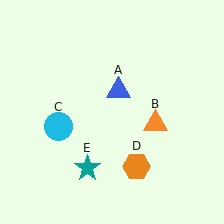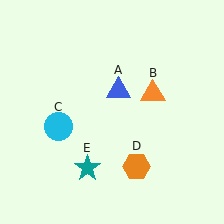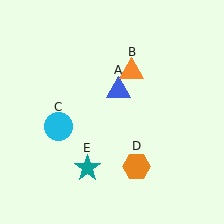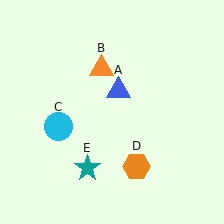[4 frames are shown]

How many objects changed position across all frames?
1 object changed position: orange triangle (object B).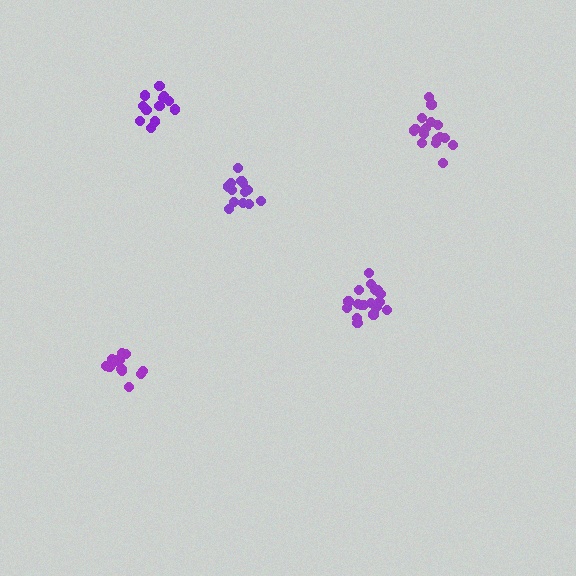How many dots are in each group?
Group 1: 15 dots, Group 2: 16 dots, Group 3: 18 dots, Group 4: 13 dots, Group 5: 14 dots (76 total).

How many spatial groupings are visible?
There are 5 spatial groupings.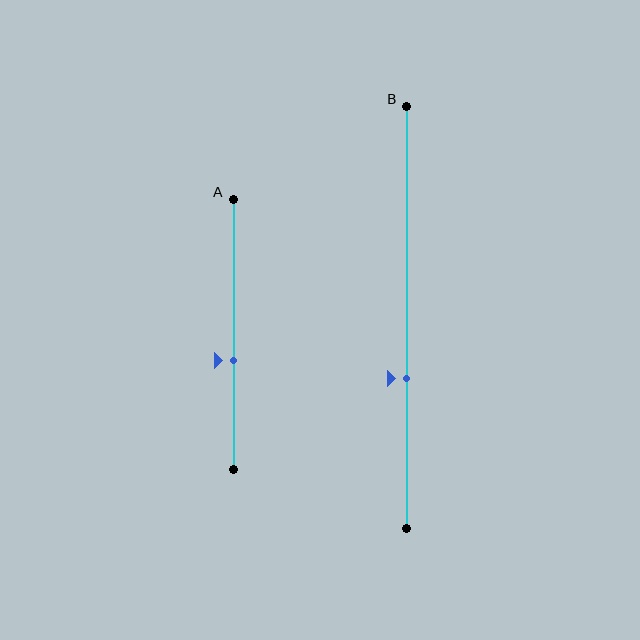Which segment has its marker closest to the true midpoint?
Segment A has its marker closest to the true midpoint.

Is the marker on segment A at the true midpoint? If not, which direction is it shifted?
No, the marker on segment A is shifted downward by about 9% of the segment length.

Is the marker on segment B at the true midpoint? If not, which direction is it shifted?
No, the marker on segment B is shifted downward by about 15% of the segment length.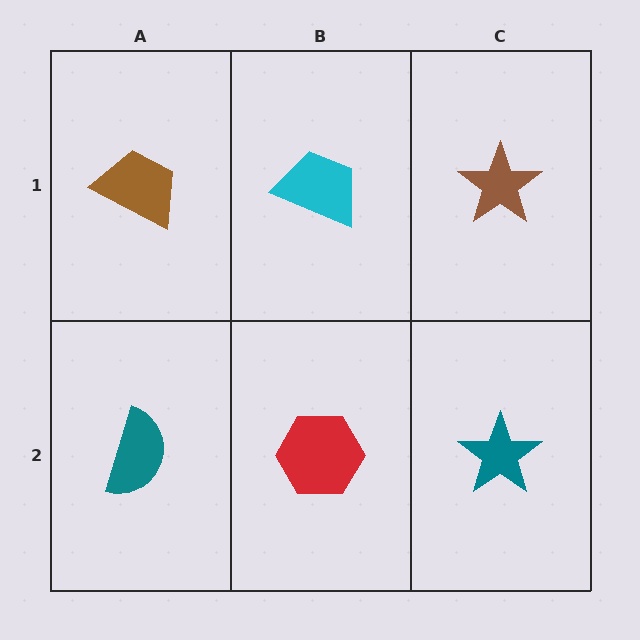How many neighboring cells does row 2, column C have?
2.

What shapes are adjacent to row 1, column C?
A teal star (row 2, column C), a cyan trapezoid (row 1, column B).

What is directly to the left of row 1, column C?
A cyan trapezoid.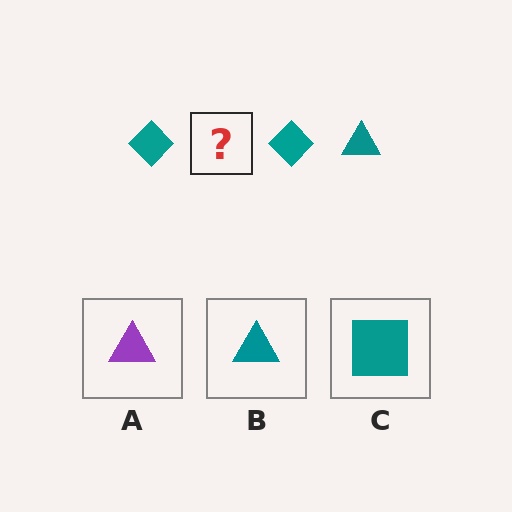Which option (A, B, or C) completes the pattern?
B.